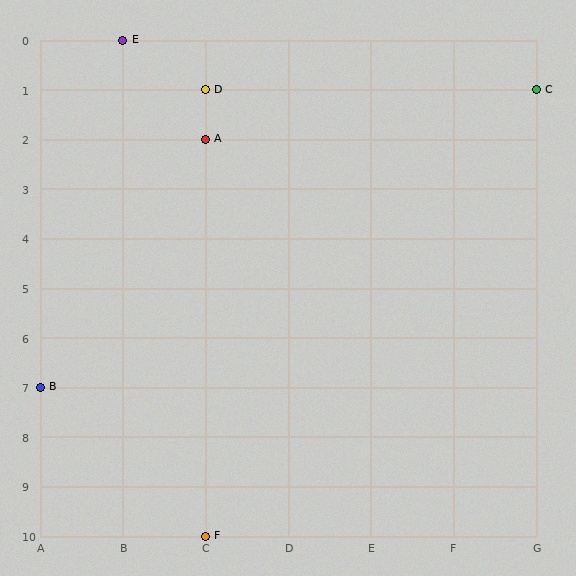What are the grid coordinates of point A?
Point A is at grid coordinates (C, 2).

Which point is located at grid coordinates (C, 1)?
Point D is at (C, 1).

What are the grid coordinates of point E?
Point E is at grid coordinates (B, 0).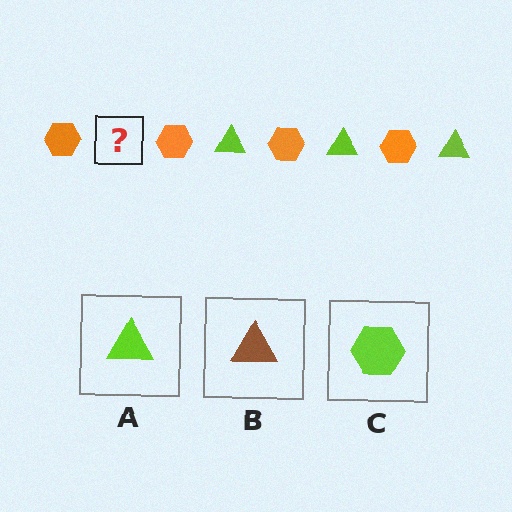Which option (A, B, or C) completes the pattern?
A.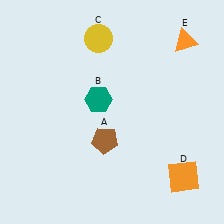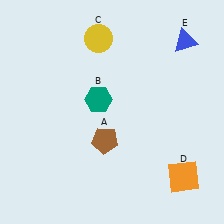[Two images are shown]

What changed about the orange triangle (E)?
In Image 1, E is orange. In Image 2, it changed to blue.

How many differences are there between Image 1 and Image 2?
There is 1 difference between the two images.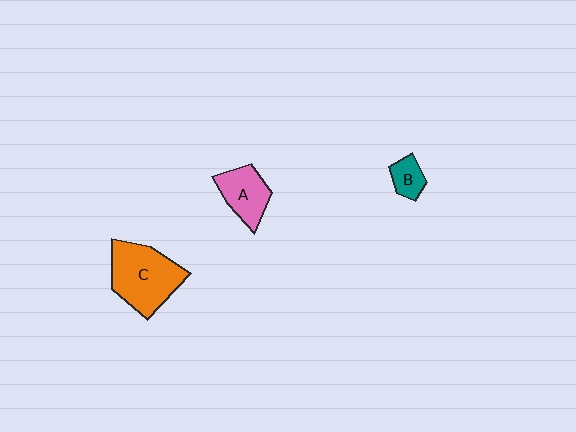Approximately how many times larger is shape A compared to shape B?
Approximately 2.0 times.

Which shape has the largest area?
Shape C (orange).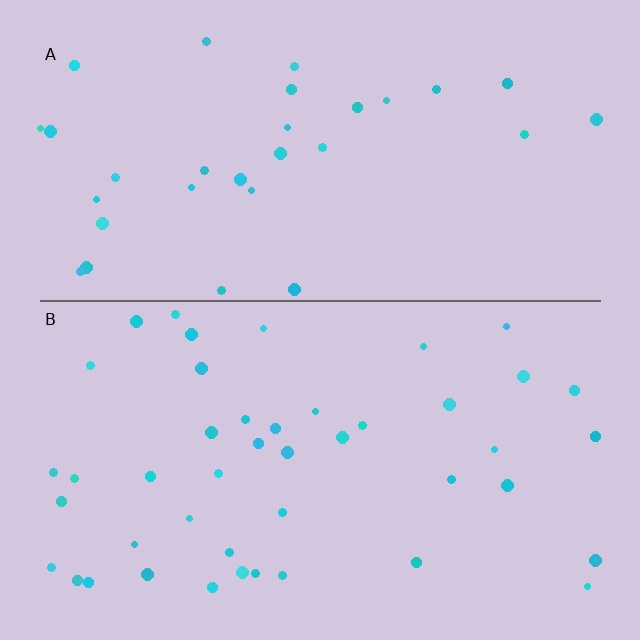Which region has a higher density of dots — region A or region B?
B (the bottom).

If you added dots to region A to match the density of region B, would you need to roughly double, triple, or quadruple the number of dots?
Approximately double.